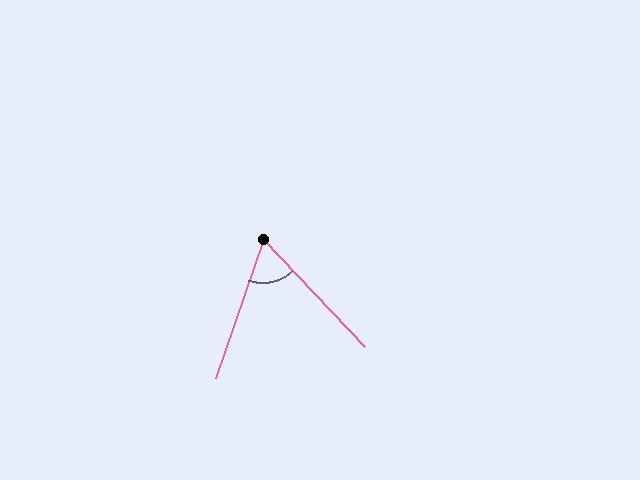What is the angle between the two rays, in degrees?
Approximately 63 degrees.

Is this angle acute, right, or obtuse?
It is acute.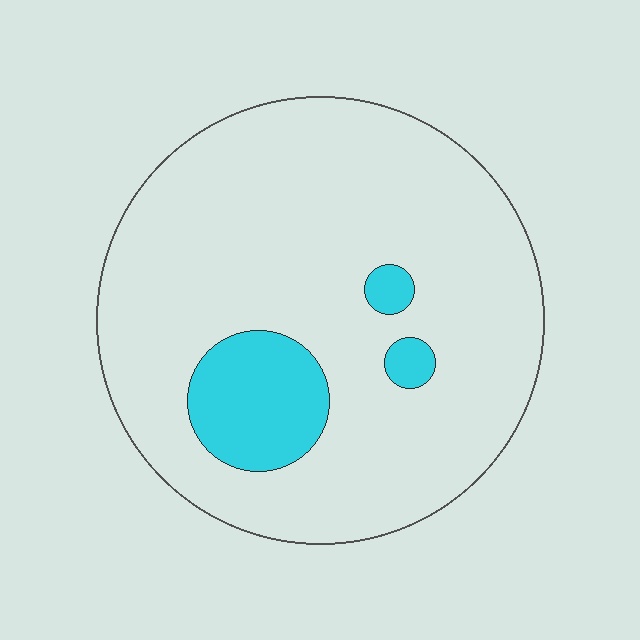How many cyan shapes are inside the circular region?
3.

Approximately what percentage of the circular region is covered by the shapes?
Approximately 15%.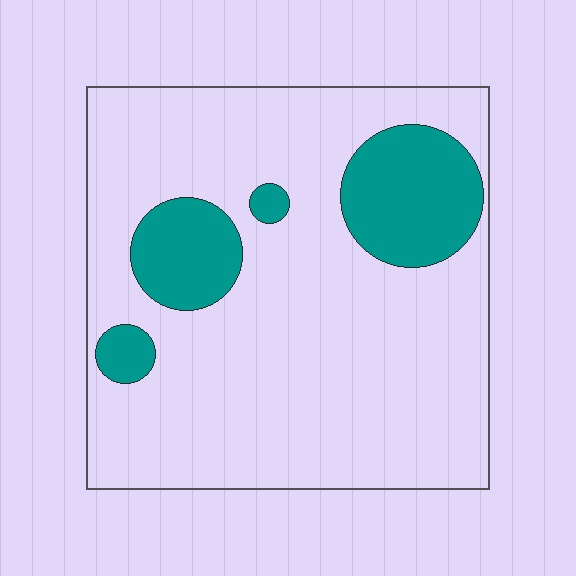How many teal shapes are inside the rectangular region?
4.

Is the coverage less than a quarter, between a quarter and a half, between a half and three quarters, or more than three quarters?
Less than a quarter.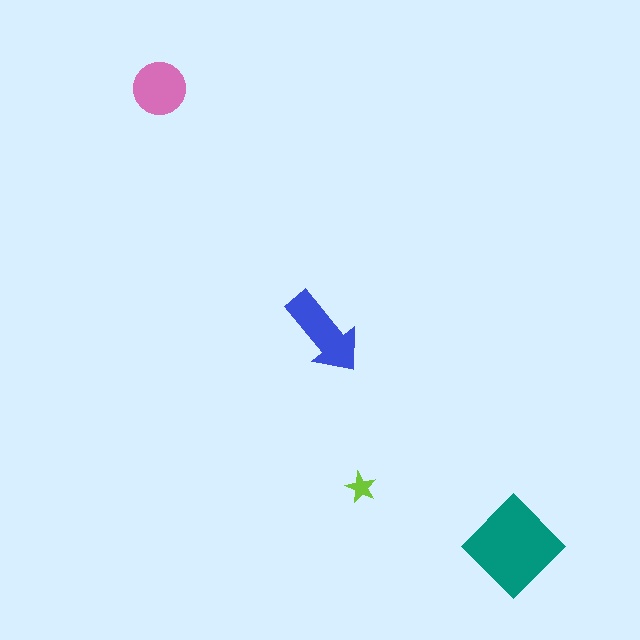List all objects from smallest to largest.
The lime star, the pink circle, the blue arrow, the teal diamond.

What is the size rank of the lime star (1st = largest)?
4th.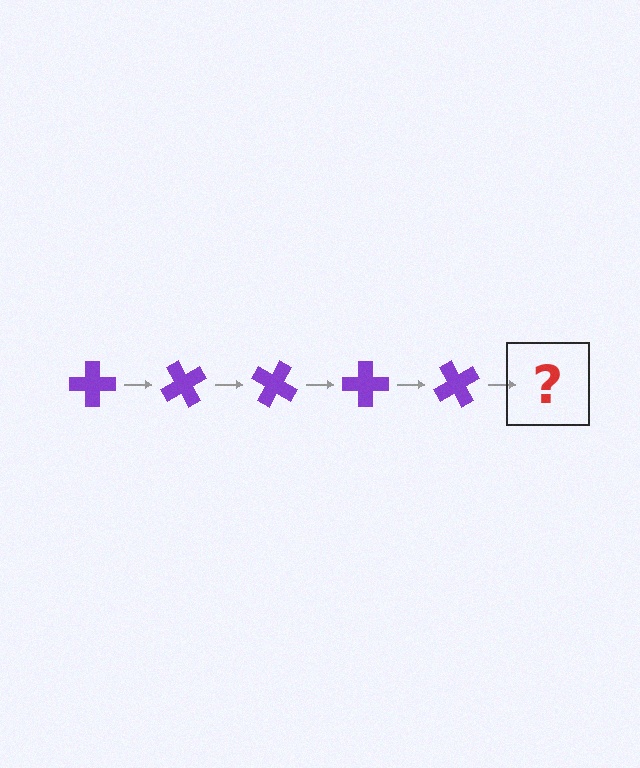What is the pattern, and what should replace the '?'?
The pattern is that the cross rotates 60 degrees each step. The '?' should be a purple cross rotated 300 degrees.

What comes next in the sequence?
The next element should be a purple cross rotated 300 degrees.